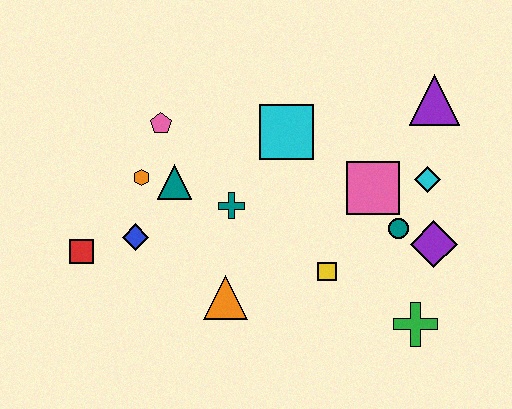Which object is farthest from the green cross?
The red square is farthest from the green cross.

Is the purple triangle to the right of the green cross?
Yes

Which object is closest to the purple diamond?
The teal circle is closest to the purple diamond.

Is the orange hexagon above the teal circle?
Yes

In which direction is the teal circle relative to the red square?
The teal circle is to the right of the red square.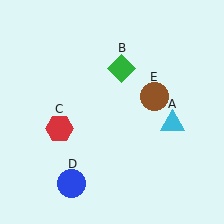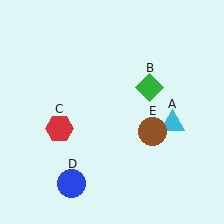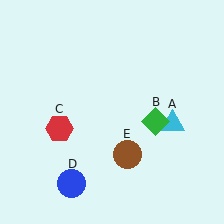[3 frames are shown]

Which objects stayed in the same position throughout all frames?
Cyan triangle (object A) and red hexagon (object C) and blue circle (object D) remained stationary.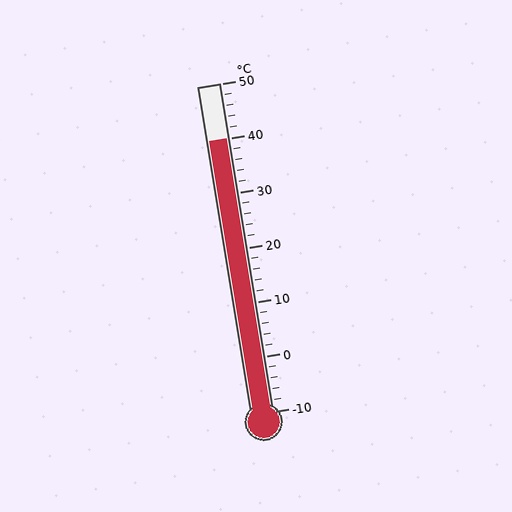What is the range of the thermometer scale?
The thermometer scale ranges from -10°C to 50°C.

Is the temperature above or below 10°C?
The temperature is above 10°C.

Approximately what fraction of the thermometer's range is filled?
The thermometer is filled to approximately 85% of its range.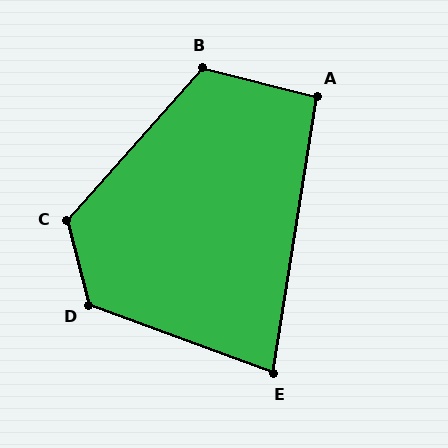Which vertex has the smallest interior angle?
E, at approximately 79 degrees.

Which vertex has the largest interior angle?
D, at approximately 125 degrees.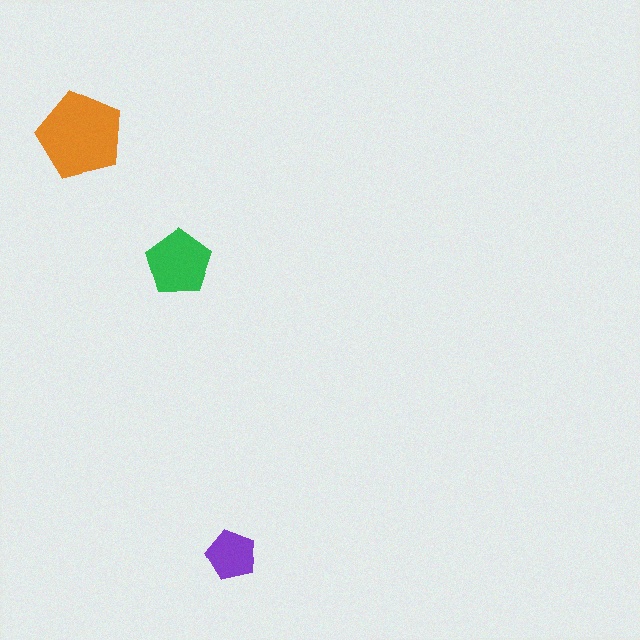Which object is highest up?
The orange pentagon is topmost.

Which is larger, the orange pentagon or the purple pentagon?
The orange one.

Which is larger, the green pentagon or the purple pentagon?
The green one.